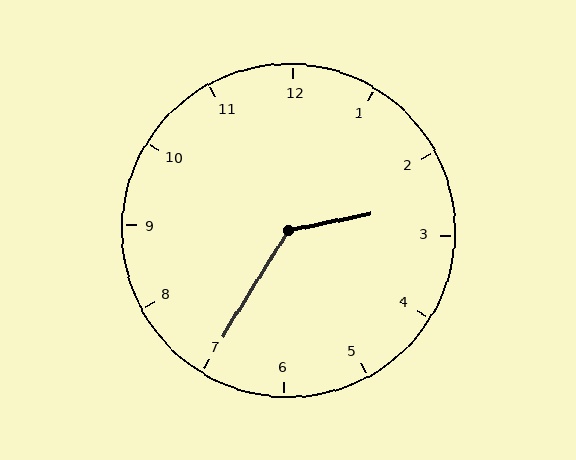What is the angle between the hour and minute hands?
Approximately 132 degrees.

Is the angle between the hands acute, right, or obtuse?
It is obtuse.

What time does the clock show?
2:35.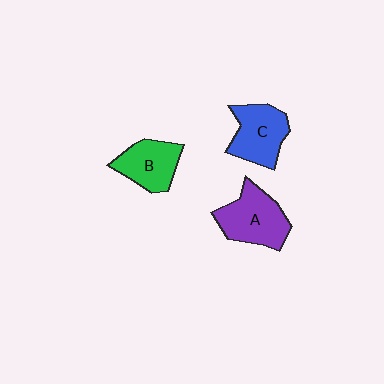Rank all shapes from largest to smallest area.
From largest to smallest: A (purple), C (blue), B (green).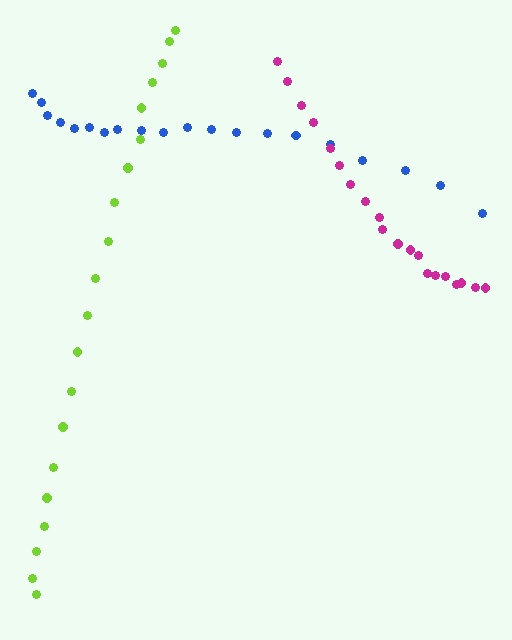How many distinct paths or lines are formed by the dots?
There are 3 distinct paths.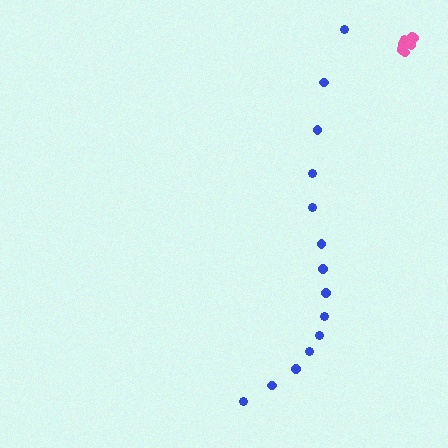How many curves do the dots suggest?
There are 2 distinct paths.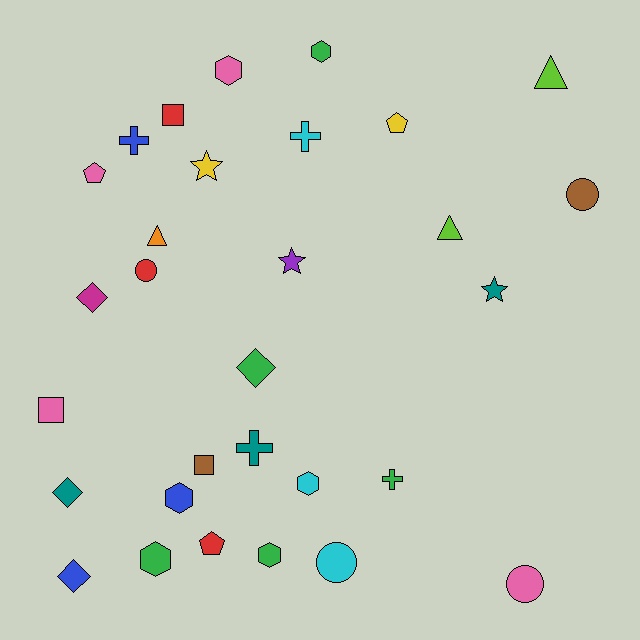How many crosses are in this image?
There are 4 crosses.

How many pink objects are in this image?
There are 4 pink objects.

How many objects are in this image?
There are 30 objects.